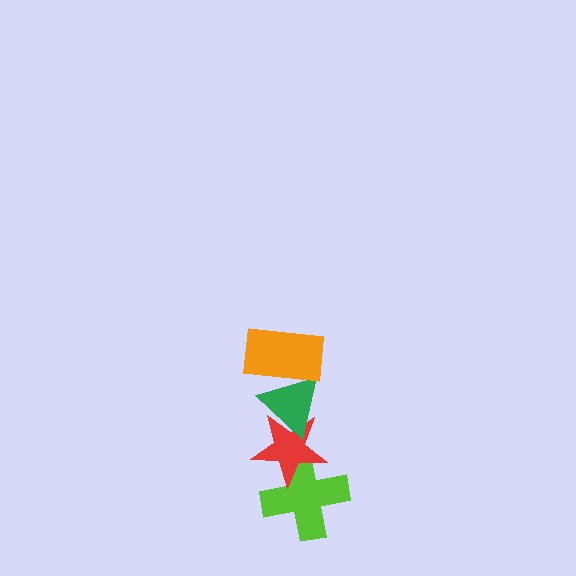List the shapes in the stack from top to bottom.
From top to bottom: the orange rectangle, the green triangle, the red star, the lime cross.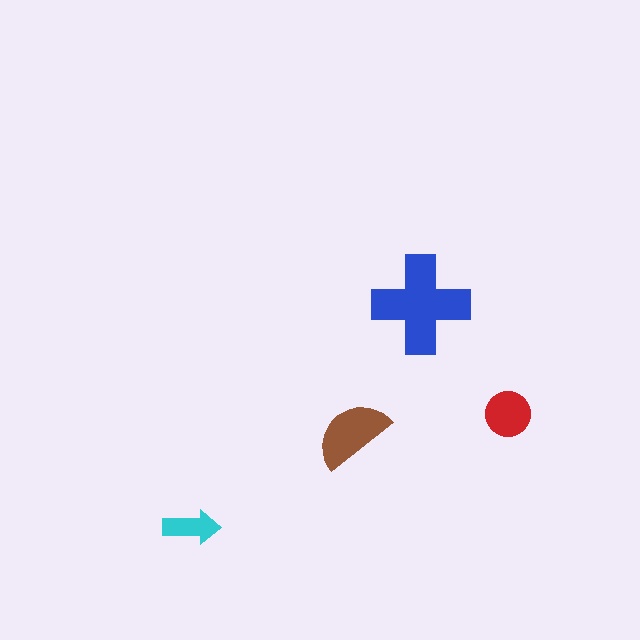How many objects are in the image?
There are 4 objects in the image.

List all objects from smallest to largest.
The cyan arrow, the red circle, the brown semicircle, the blue cross.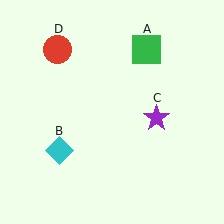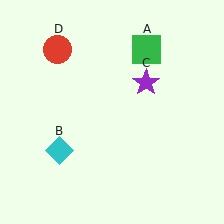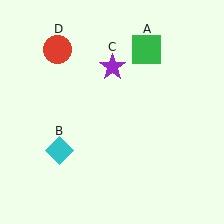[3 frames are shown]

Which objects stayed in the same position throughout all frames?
Green square (object A) and cyan diamond (object B) and red circle (object D) remained stationary.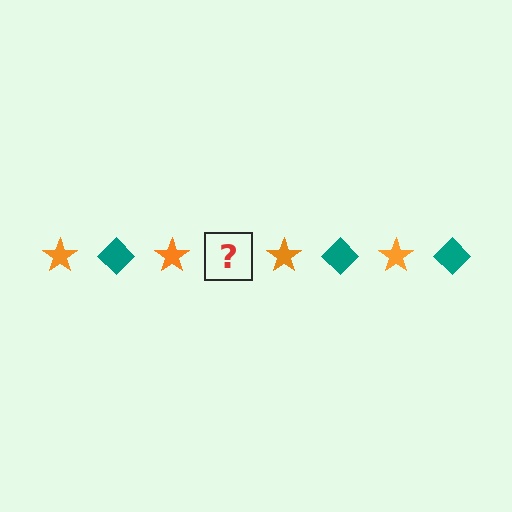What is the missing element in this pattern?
The missing element is a teal diamond.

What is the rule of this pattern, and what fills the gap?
The rule is that the pattern alternates between orange star and teal diamond. The gap should be filled with a teal diamond.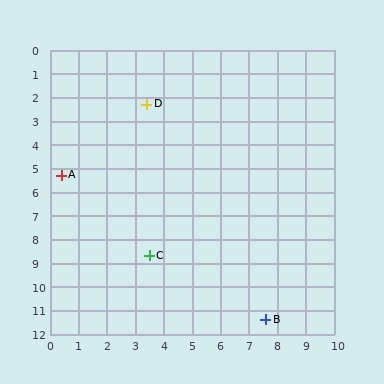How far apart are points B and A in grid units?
Points B and A are about 9.4 grid units apart.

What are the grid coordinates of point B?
Point B is at approximately (7.6, 11.4).